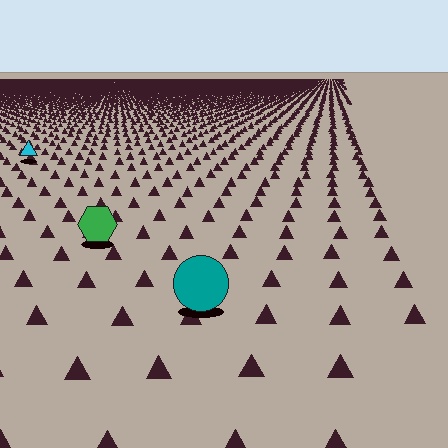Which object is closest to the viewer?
The teal circle is closest. The texture marks near it are larger and more spread out.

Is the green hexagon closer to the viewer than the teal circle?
No. The teal circle is closer — you can tell from the texture gradient: the ground texture is coarser near it.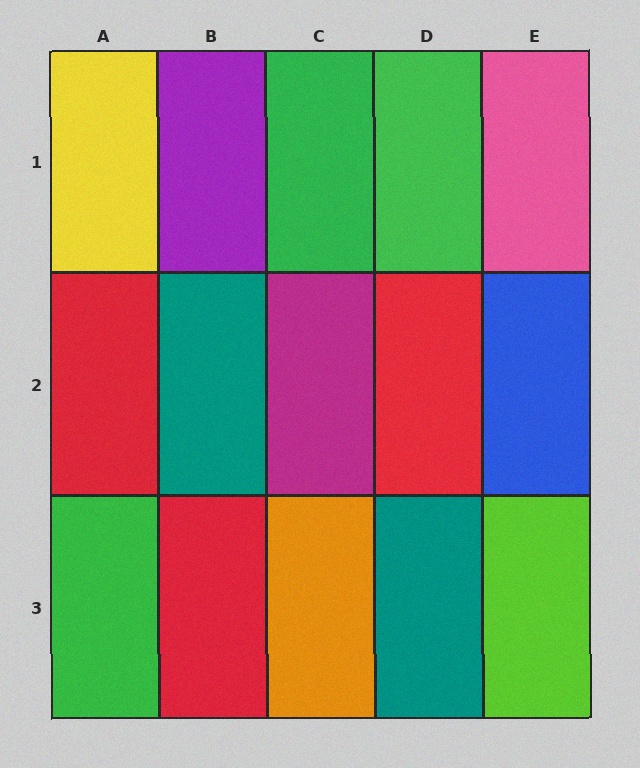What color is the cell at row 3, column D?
Teal.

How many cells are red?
3 cells are red.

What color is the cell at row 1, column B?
Purple.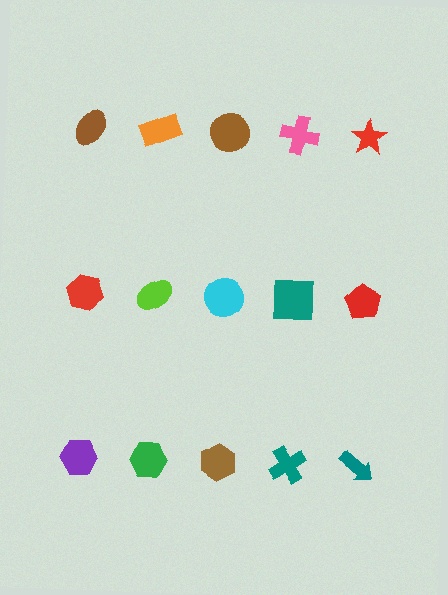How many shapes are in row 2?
5 shapes.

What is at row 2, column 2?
A lime ellipse.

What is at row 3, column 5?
A teal arrow.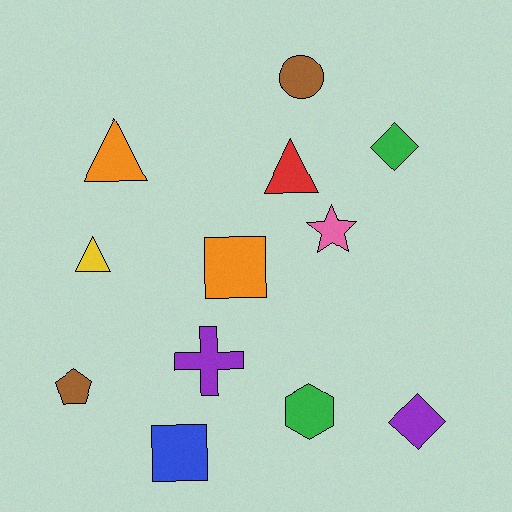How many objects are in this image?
There are 12 objects.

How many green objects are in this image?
There are 2 green objects.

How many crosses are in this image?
There is 1 cross.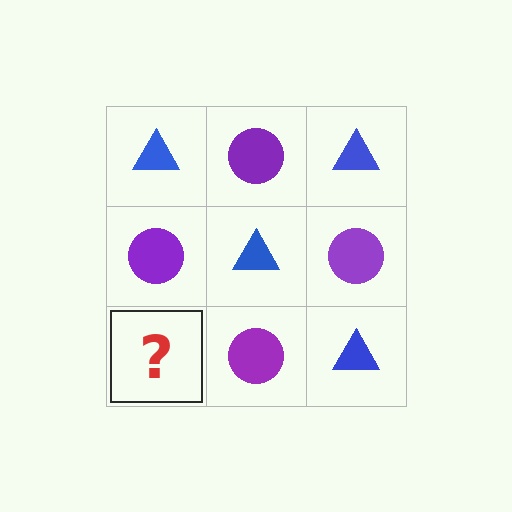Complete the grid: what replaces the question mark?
The question mark should be replaced with a blue triangle.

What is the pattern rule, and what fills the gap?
The rule is that it alternates blue triangle and purple circle in a checkerboard pattern. The gap should be filled with a blue triangle.